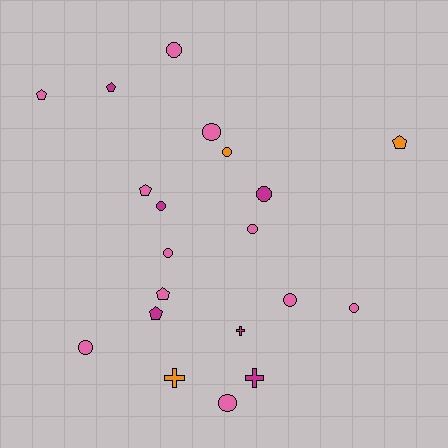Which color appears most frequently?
Pink, with 11 objects.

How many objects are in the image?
There are 20 objects.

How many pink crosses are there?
There are no pink crosses.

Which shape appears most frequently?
Circle, with 11 objects.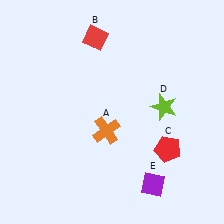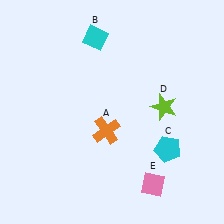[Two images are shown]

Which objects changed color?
B changed from red to cyan. C changed from red to cyan. E changed from purple to pink.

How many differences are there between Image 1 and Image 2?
There are 3 differences between the two images.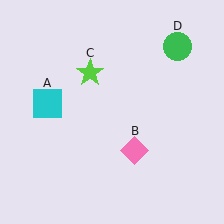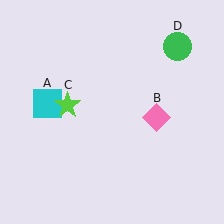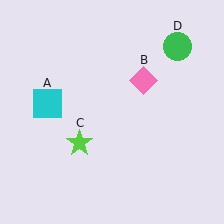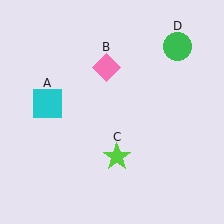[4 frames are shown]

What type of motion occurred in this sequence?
The pink diamond (object B), lime star (object C) rotated counterclockwise around the center of the scene.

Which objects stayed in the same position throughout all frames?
Cyan square (object A) and green circle (object D) remained stationary.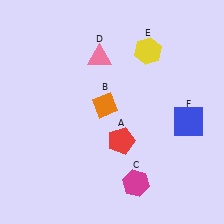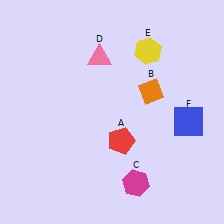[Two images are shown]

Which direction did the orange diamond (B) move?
The orange diamond (B) moved right.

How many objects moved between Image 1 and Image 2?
1 object moved between the two images.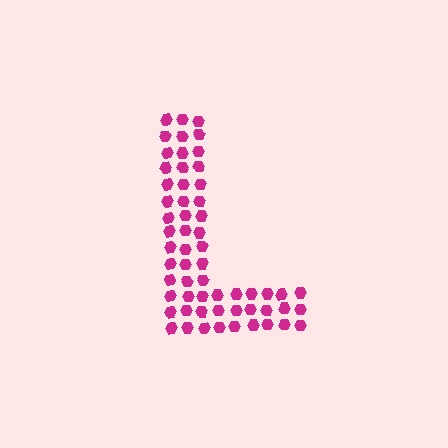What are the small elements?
The small elements are hexagons.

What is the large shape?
The large shape is the letter L.